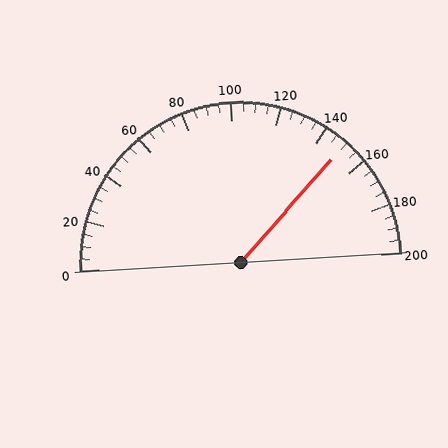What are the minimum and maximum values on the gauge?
The gauge ranges from 0 to 200.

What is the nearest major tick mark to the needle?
The nearest major tick mark is 160.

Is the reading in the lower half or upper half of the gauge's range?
The reading is in the upper half of the range (0 to 200).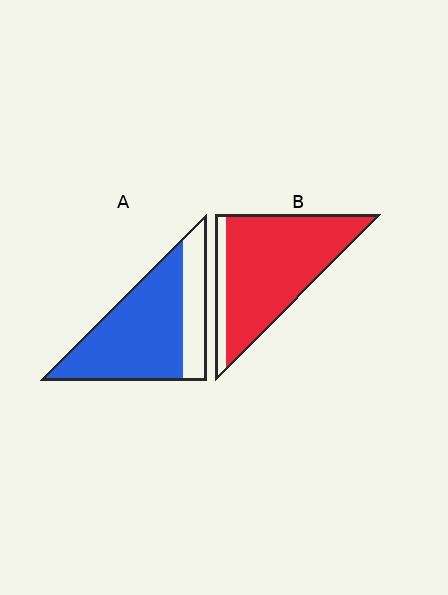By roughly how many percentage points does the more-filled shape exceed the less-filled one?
By roughly 15 percentage points (B over A).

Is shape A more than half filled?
Yes.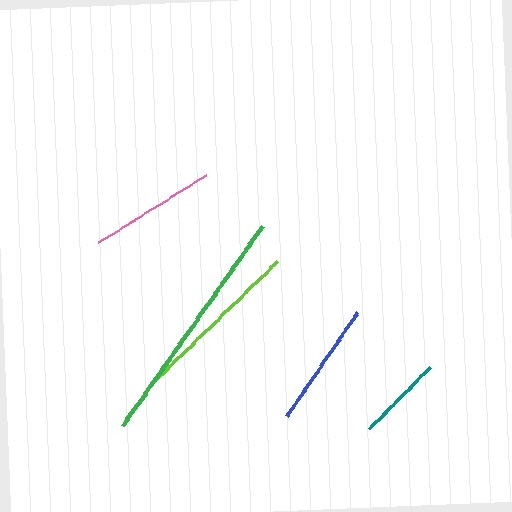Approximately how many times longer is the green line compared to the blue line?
The green line is approximately 1.9 times the length of the blue line.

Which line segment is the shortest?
The teal line is the shortest at approximately 86 pixels.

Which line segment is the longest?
The green line is the longest at approximately 245 pixels.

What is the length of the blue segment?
The blue segment is approximately 126 pixels long.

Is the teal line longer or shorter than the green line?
The green line is longer than the teal line.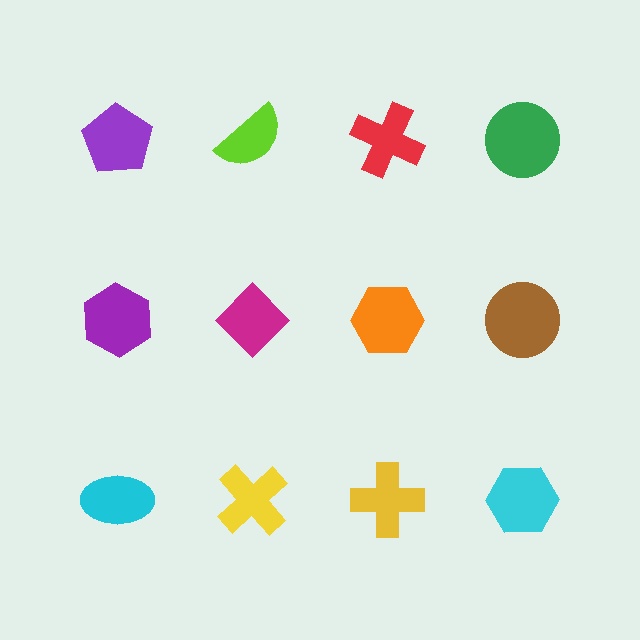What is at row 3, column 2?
A yellow cross.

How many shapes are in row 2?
4 shapes.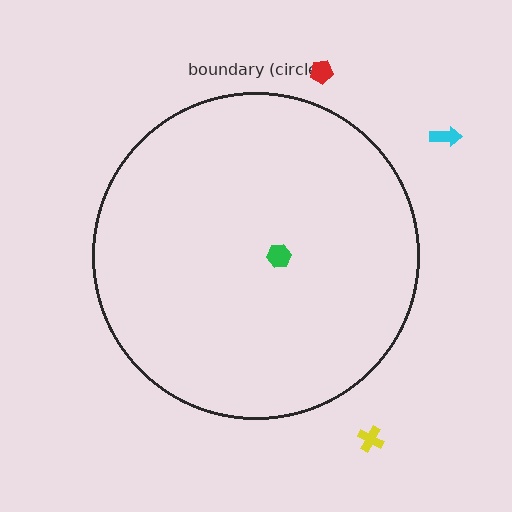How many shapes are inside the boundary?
1 inside, 3 outside.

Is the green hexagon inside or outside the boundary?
Inside.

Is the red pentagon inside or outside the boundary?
Outside.